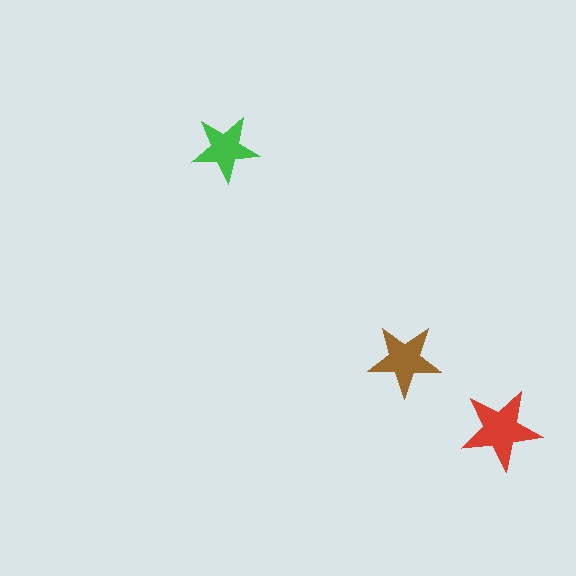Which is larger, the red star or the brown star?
The red one.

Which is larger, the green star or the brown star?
The brown one.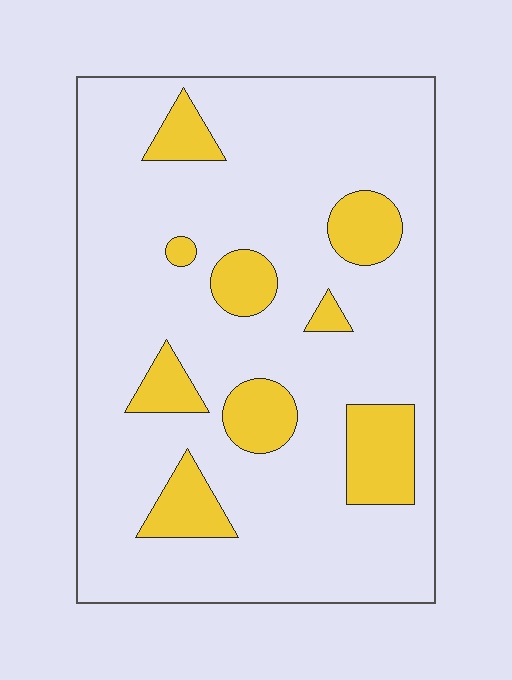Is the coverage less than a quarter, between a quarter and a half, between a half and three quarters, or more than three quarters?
Less than a quarter.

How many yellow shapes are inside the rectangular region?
9.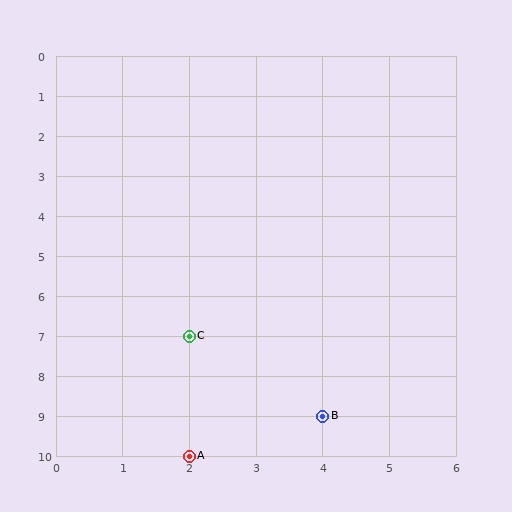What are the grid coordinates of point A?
Point A is at grid coordinates (2, 10).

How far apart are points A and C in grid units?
Points A and C are 3 rows apart.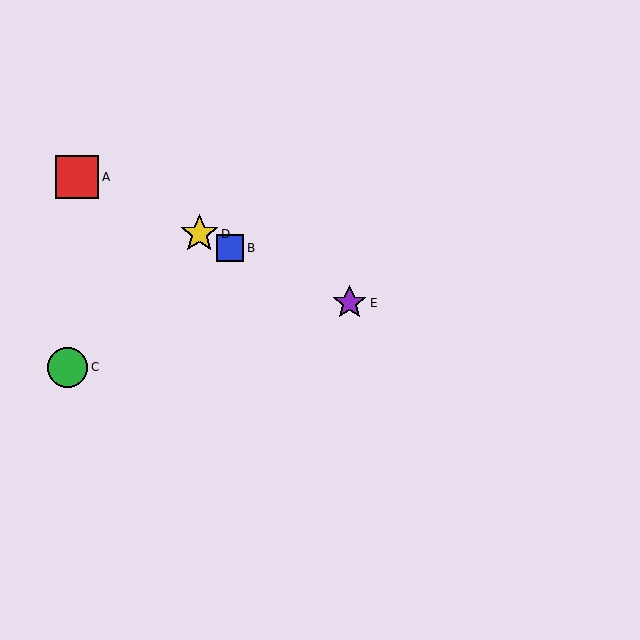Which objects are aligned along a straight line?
Objects A, B, D, E are aligned along a straight line.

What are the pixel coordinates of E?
Object E is at (349, 303).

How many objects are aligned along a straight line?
4 objects (A, B, D, E) are aligned along a straight line.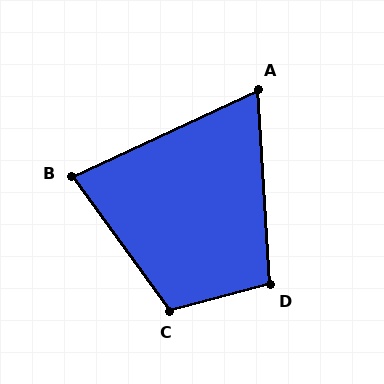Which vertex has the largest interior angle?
C, at approximately 111 degrees.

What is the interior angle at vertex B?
Approximately 79 degrees (acute).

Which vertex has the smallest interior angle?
A, at approximately 69 degrees.